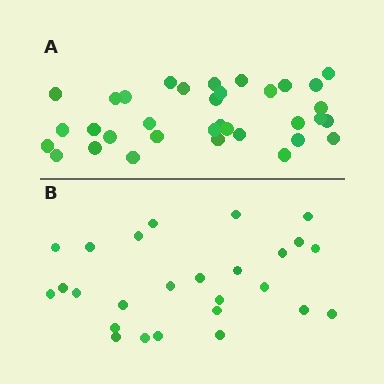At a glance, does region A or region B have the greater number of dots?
Region A (the top region) has more dots.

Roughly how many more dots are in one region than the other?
Region A has roughly 8 or so more dots than region B.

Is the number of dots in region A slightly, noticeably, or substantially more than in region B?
Region A has noticeably more, but not dramatically so. The ratio is roughly 1.3 to 1.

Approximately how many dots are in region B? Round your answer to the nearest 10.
About 30 dots. (The exact count is 26, which rounds to 30.)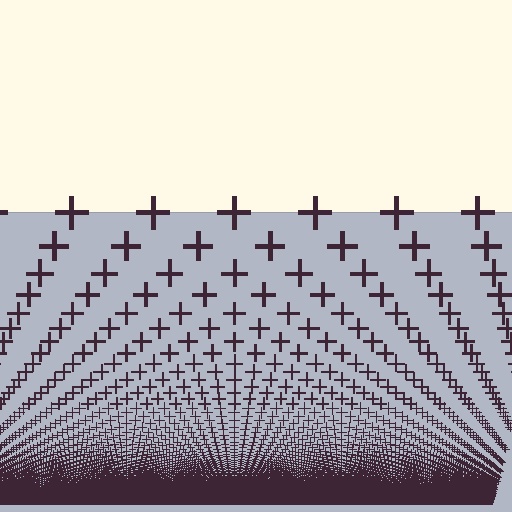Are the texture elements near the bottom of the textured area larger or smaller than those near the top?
Smaller. The gradient is inverted — elements near the bottom are smaller and denser.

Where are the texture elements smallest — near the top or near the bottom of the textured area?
Near the bottom.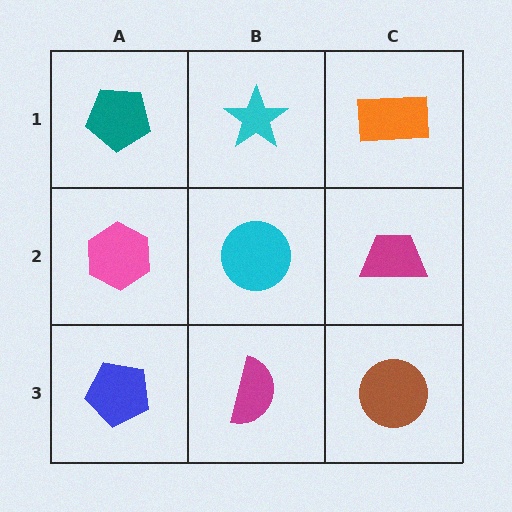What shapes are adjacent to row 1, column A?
A pink hexagon (row 2, column A), a cyan star (row 1, column B).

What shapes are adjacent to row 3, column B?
A cyan circle (row 2, column B), a blue pentagon (row 3, column A), a brown circle (row 3, column C).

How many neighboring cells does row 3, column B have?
3.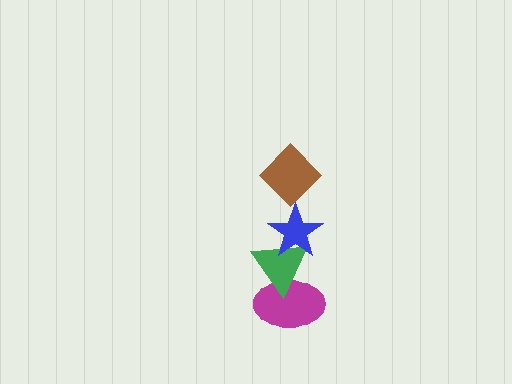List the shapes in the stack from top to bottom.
From top to bottom: the brown diamond, the blue star, the green triangle, the magenta ellipse.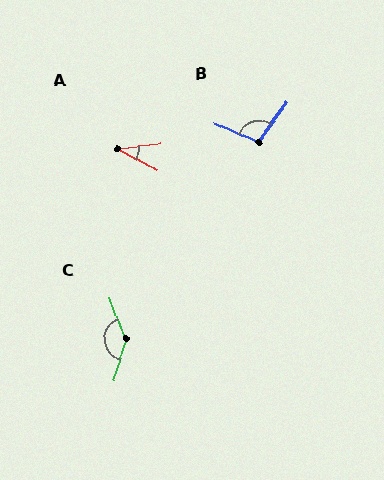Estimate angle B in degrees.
Approximately 103 degrees.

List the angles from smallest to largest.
A (36°), B (103°), C (141°).